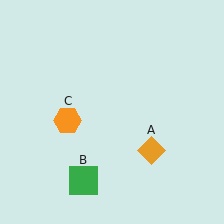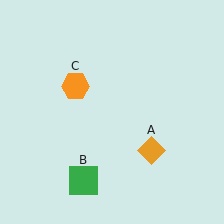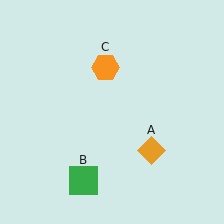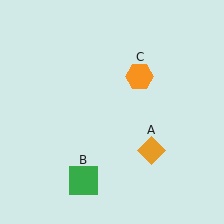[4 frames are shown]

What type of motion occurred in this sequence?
The orange hexagon (object C) rotated clockwise around the center of the scene.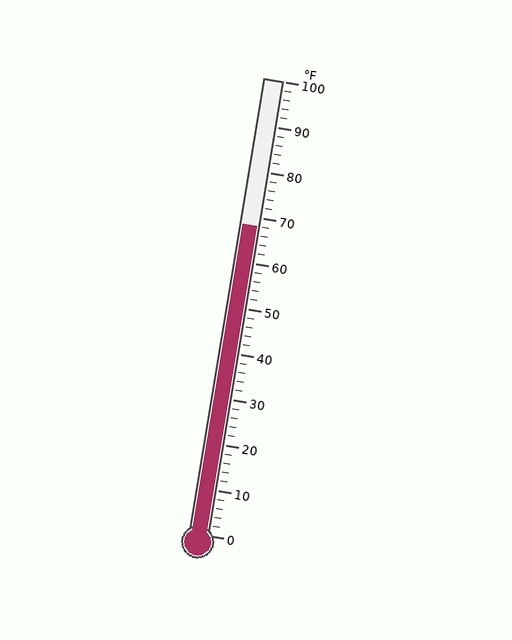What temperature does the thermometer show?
The thermometer shows approximately 68°F.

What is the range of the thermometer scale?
The thermometer scale ranges from 0°F to 100°F.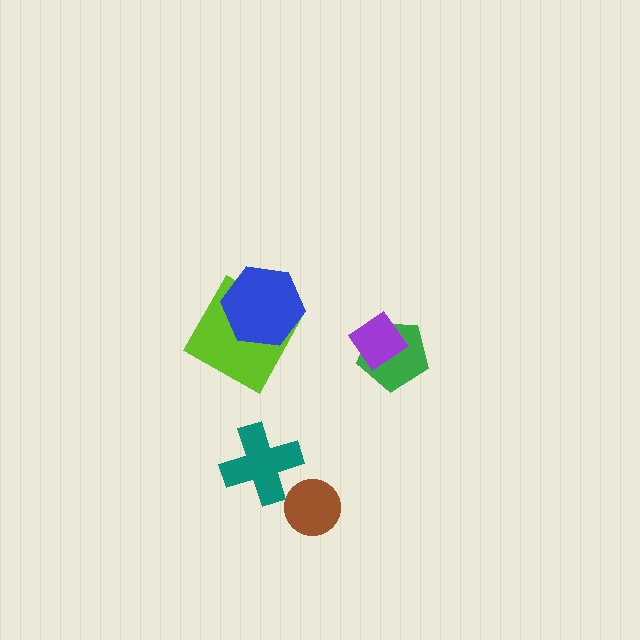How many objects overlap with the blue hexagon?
1 object overlaps with the blue hexagon.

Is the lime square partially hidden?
Yes, it is partially covered by another shape.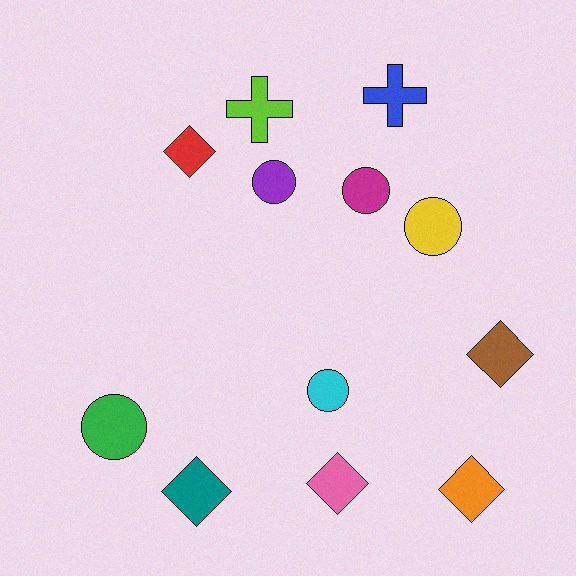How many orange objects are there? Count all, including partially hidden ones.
There is 1 orange object.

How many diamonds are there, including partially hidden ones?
There are 5 diamonds.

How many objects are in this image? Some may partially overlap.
There are 12 objects.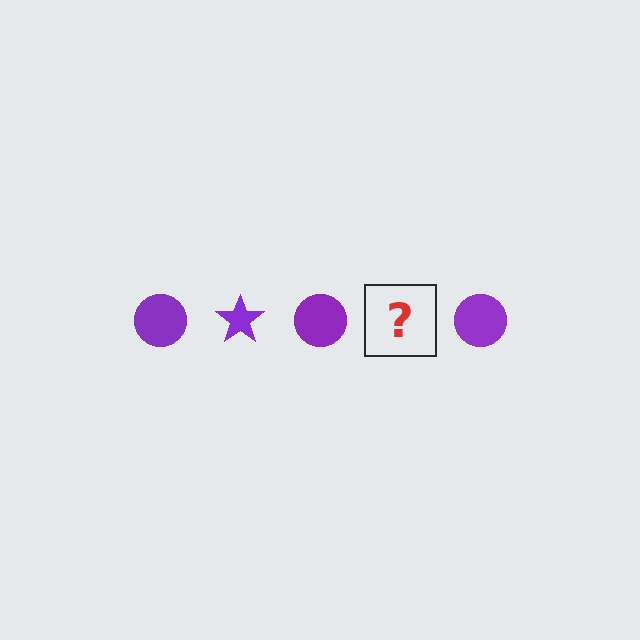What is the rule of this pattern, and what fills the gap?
The rule is that the pattern cycles through circle, star shapes in purple. The gap should be filled with a purple star.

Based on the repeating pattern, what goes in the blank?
The blank should be a purple star.